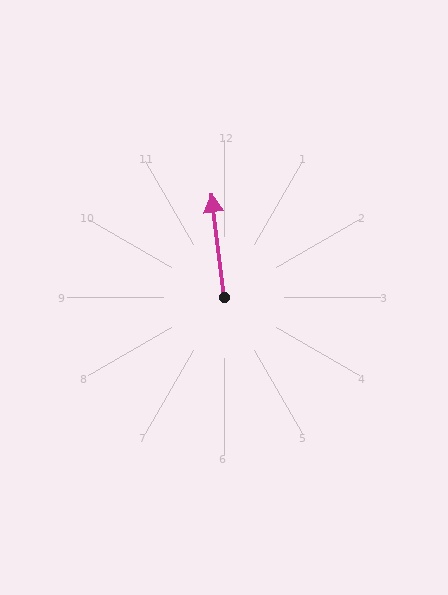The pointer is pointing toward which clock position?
Roughly 12 o'clock.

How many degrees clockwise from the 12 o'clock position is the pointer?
Approximately 353 degrees.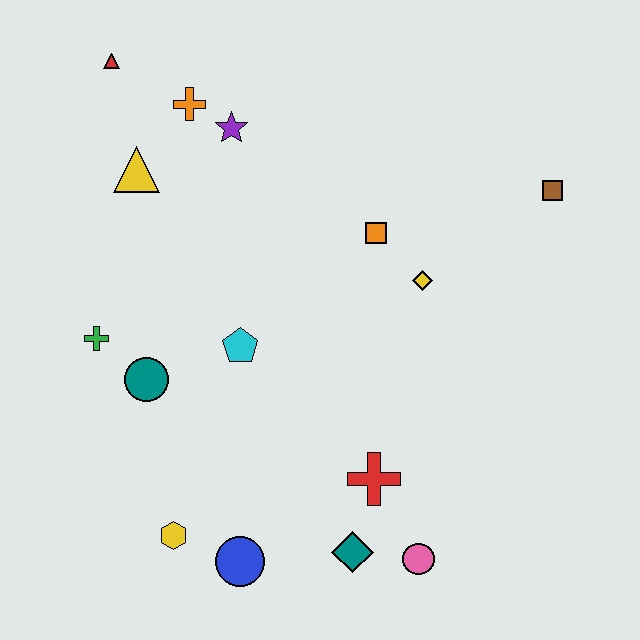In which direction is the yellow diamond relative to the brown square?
The yellow diamond is to the left of the brown square.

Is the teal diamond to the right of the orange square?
No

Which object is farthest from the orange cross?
The pink circle is farthest from the orange cross.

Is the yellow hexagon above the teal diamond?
Yes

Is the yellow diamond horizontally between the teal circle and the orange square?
No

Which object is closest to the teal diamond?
The pink circle is closest to the teal diamond.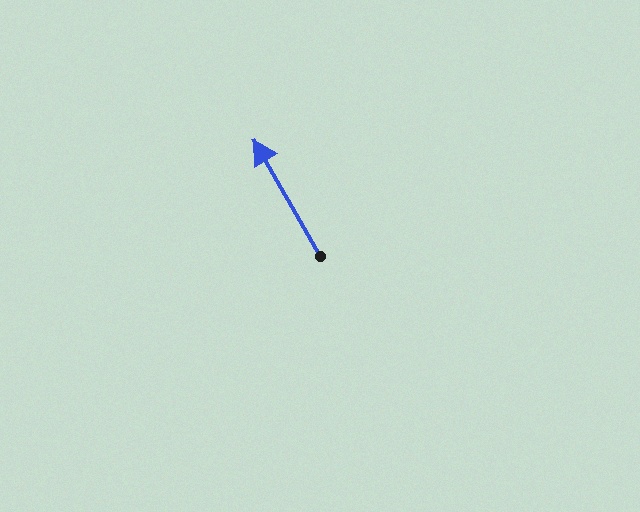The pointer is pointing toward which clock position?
Roughly 11 o'clock.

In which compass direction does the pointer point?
Northwest.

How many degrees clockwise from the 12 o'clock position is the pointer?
Approximately 330 degrees.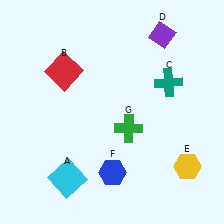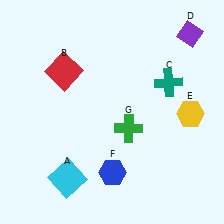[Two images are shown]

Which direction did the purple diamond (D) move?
The purple diamond (D) moved right.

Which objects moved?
The objects that moved are: the purple diamond (D), the yellow hexagon (E).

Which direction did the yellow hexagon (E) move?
The yellow hexagon (E) moved up.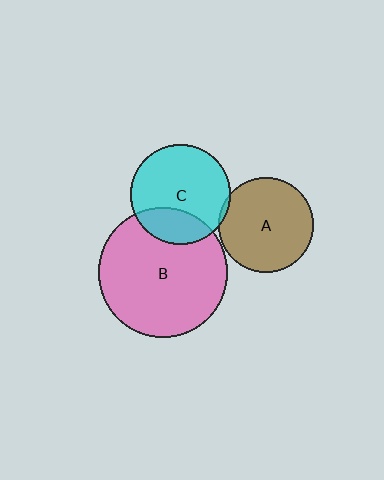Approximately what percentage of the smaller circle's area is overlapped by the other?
Approximately 5%.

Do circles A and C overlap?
Yes.